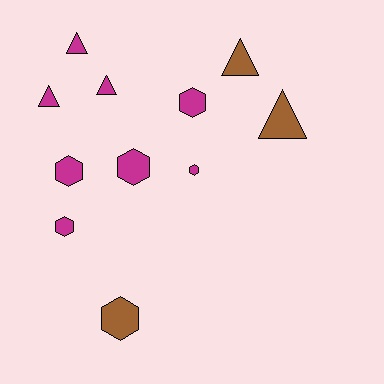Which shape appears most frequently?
Hexagon, with 6 objects.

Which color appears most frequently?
Magenta, with 8 objects.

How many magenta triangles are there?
There are 3 magenta triangles.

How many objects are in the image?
There are 11 objects.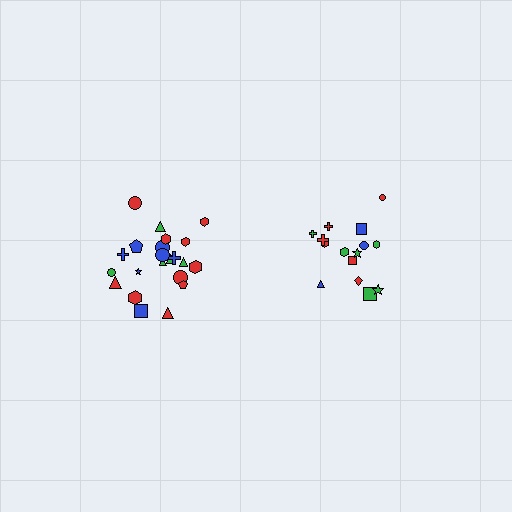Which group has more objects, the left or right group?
The left group.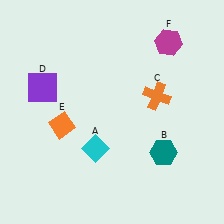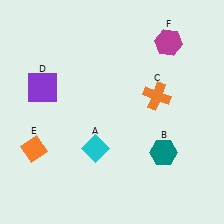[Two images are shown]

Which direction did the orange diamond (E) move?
The orange diamond (E) moved left.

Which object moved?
The orange diamond (E) moved left.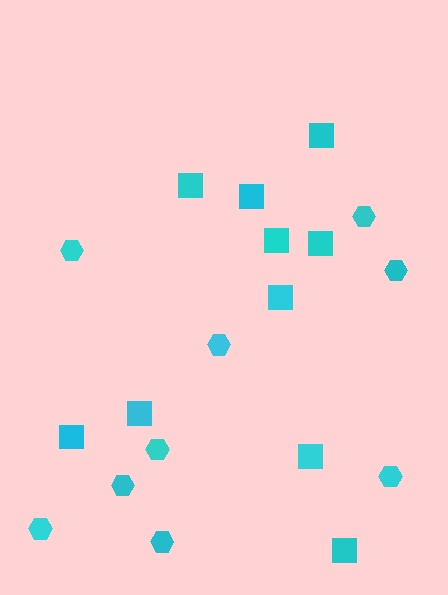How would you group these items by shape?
There are 2 groups: one group of hexagons (9) and one group of squares (10).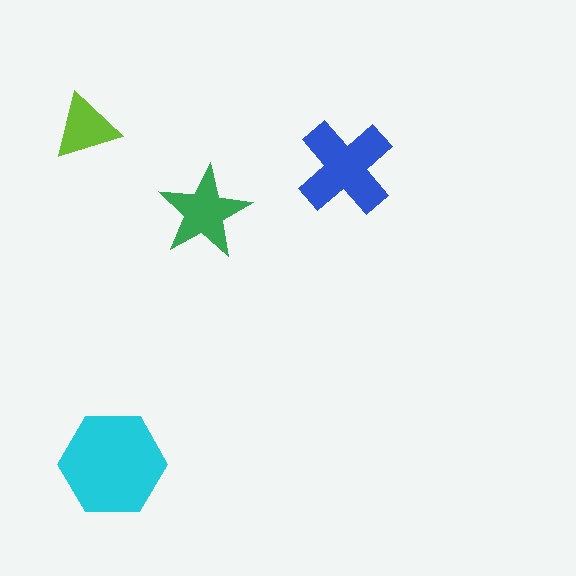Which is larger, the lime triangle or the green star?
The green star.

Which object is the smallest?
The lime triangle.